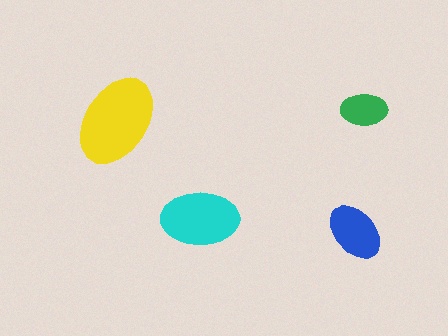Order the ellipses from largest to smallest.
the yellow one, the cyan one, the blue one, the green one.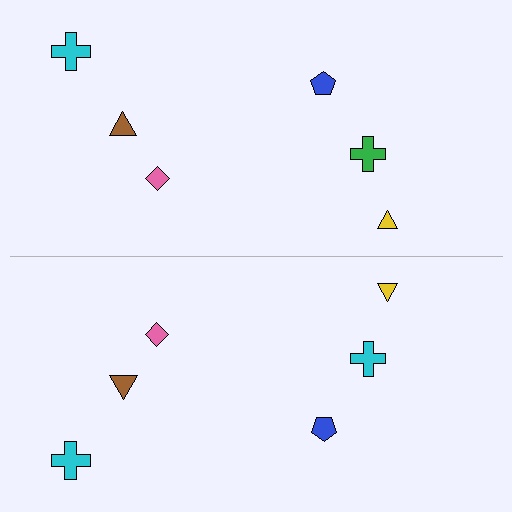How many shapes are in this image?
There are 12 shapes in this image.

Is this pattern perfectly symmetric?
No, the pattern is not perfectly symmetric. The cyan cross on the bottom side breaks the symmetry — its mirror counterpart is green.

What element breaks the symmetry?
The cyan cross on the bottom side breaks the symmetry — its mirror counterpart is green.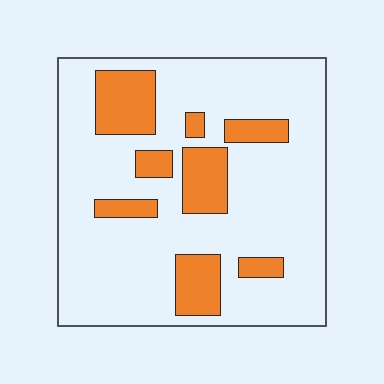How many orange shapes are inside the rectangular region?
8.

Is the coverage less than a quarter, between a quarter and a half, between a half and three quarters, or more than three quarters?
Less than a quarter.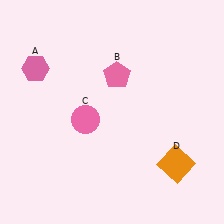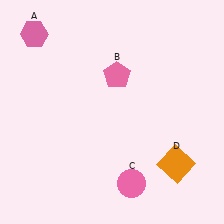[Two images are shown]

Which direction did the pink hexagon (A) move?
The pink hexagon (A) moved up.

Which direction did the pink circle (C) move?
The pink circle (C) moved down.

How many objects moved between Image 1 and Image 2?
2 objects moved between the two images.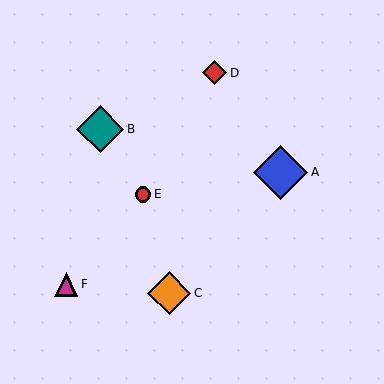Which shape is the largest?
The blue diamond (labeled A) is the largest.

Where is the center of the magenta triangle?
The center of the magenta triangle is at (66, 284).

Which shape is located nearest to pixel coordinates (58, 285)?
The magenta triangle (labeled F) at (66, 284) is nearest to that location.